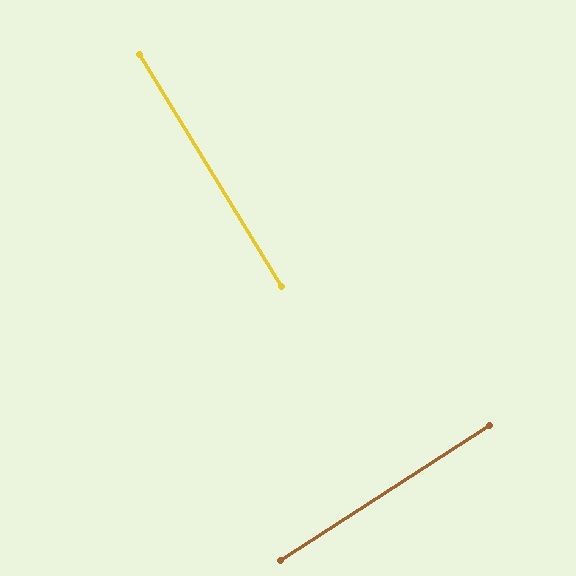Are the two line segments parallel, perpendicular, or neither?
Perpendicular — they meet at approximately 89°.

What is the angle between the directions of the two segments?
Approximately 89 degrees.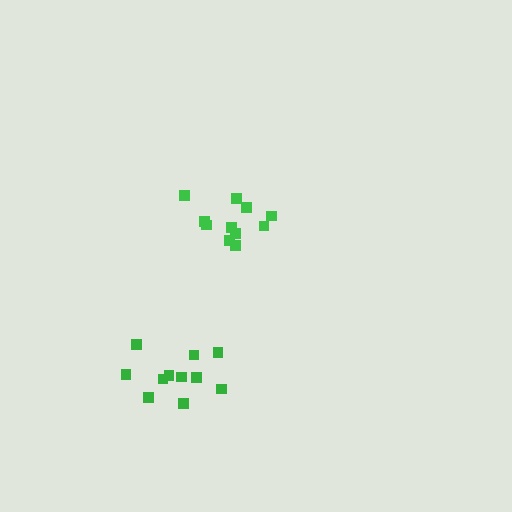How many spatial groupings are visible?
There are 2 spatial groupings.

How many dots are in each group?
Group 1: 11 dots, Group 2: 11 dots (22 total).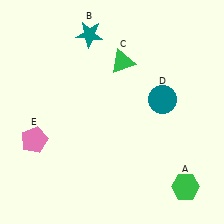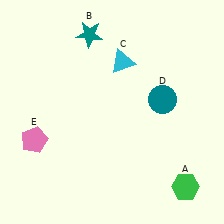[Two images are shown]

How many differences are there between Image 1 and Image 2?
There is 1 difference between the two images.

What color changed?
The triangle (C) changed from green in Image 1 to cyan in Image 2.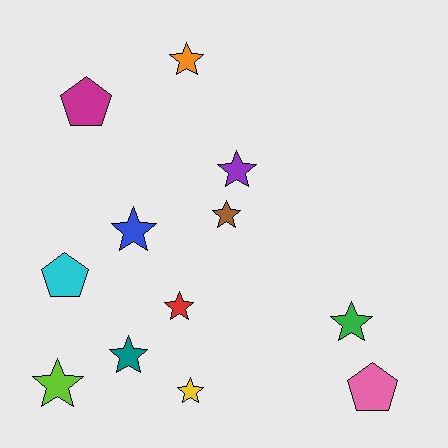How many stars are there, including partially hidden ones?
There are 9 stars.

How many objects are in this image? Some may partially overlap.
There are 12 objects.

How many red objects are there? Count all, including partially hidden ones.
There is 1 red object.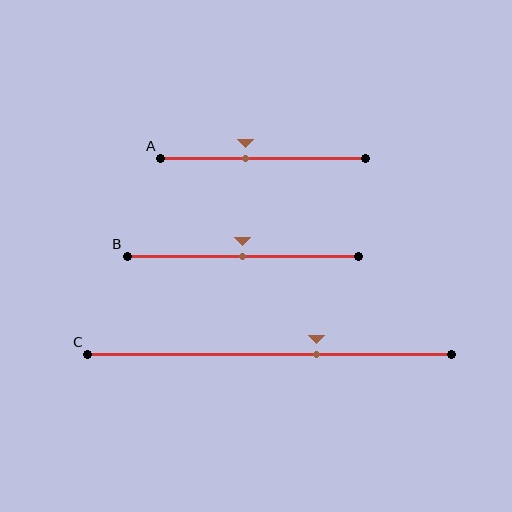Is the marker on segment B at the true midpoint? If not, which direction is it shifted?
Yes, the marker on segment B is at the true midpoint.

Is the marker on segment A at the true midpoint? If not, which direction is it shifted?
No, the marker on segment A is shifted to the left by about 9% of the segment length.